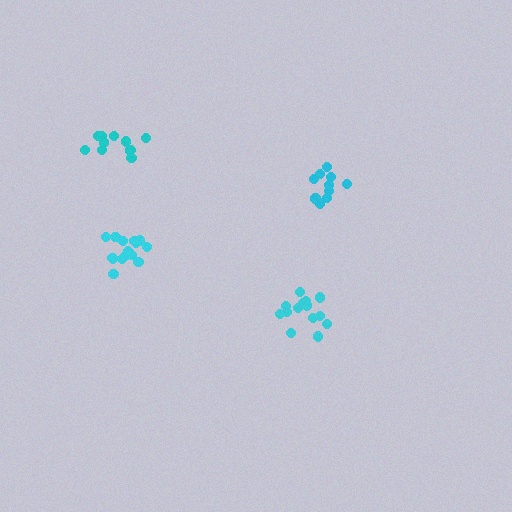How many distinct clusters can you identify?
There are 4 distinct clusters.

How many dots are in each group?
Group 1: 11 dots, Group 2: 15 dots, Group 3: 10 dots, Group 4: 15 dots (51 total).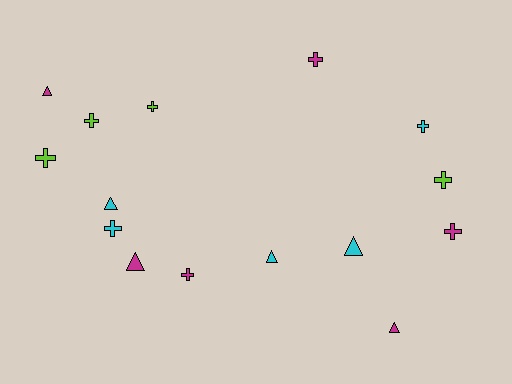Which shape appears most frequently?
Cross, with 9 objects.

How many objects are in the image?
There are 15 objects.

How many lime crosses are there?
There are 4 lime crosses.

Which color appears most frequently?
Magenta, with 6 objects.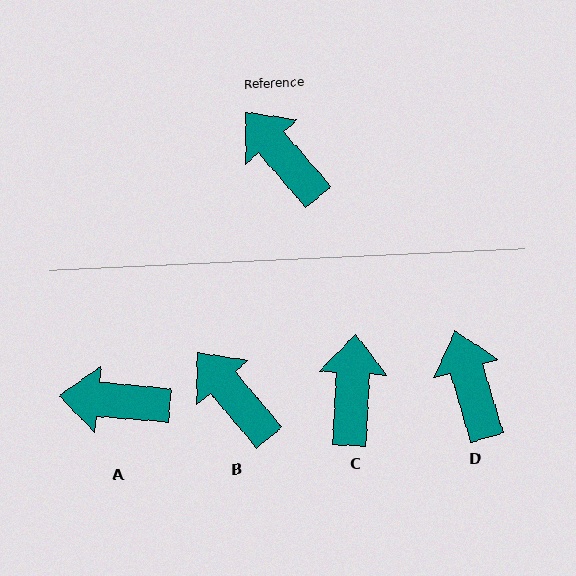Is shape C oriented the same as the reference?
No, it is off by about 44 degrees.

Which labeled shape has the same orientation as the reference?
B.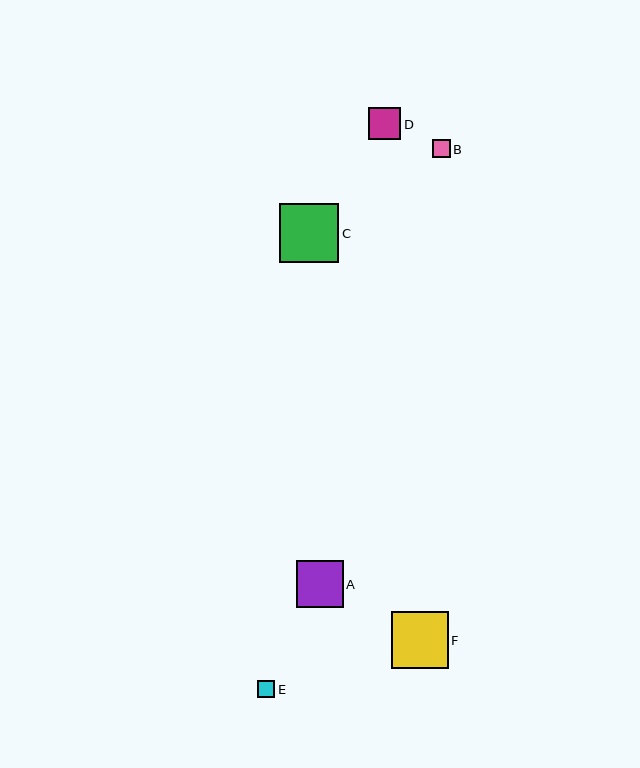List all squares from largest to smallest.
From largest to smallest: C, F, A, D, B, E.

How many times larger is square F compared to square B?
Square F is approximately 3.2 times the size of square B.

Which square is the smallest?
Square E is the smallest with a size of approximately 17 pixels.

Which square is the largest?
Square C is the largest with a size of approximately 59 pixels.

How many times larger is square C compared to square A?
Square C is approximately 1.3 times the size of square A.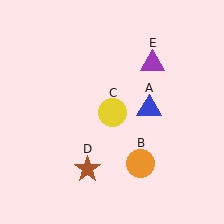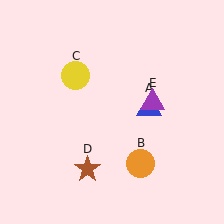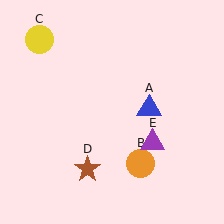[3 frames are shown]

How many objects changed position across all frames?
2 objects changed position: yellow circle (object C), purple triangle (object E).